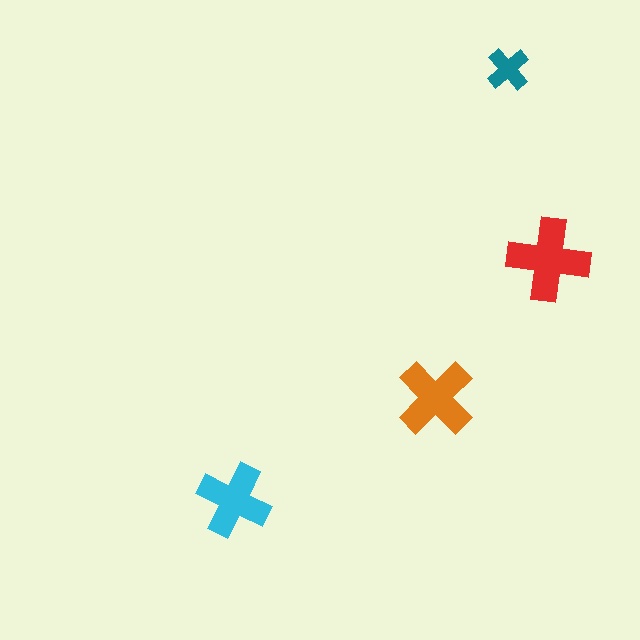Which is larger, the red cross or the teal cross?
The red one.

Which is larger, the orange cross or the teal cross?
The orange one.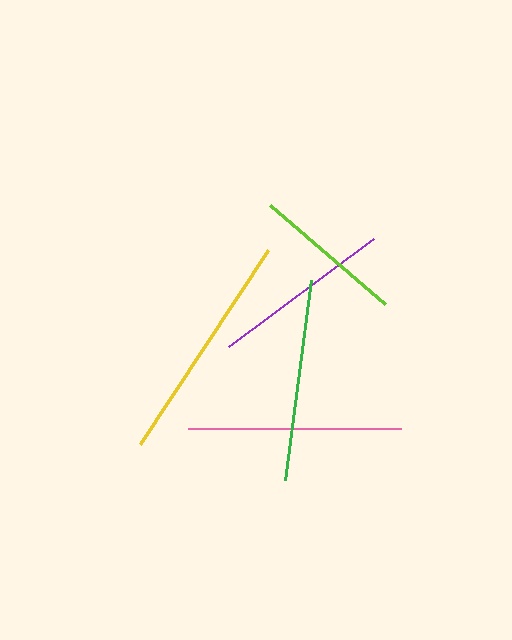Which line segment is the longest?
The yellow line is the longest at approximately 233 pixels.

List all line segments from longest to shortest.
From longest to shortest: yellow, pink, green, purple, lime.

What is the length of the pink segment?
The pink segment is approximately 213 pixels long.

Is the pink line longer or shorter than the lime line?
The pink line is longer than the lime line.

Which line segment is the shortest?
The lime line is the shortest at approximately 151 pixels.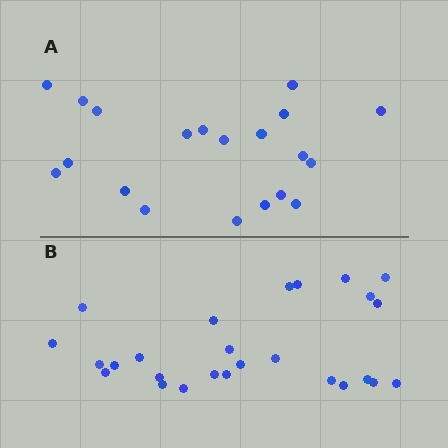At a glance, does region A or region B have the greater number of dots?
Region B (the bottom region) has more dots.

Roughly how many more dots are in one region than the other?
Region B has about 6 more dots than region A.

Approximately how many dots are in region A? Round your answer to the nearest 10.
About 20 dots.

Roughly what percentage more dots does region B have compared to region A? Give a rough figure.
About 30% more.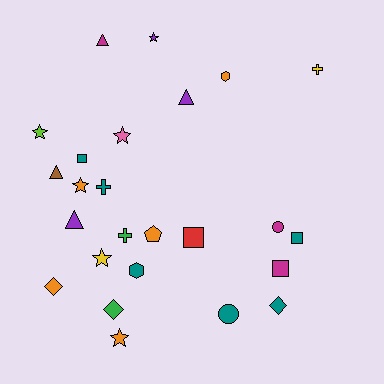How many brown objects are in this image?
There is 1 brown object.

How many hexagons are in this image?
There are 2 hexagons.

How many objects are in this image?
There are 25 objects.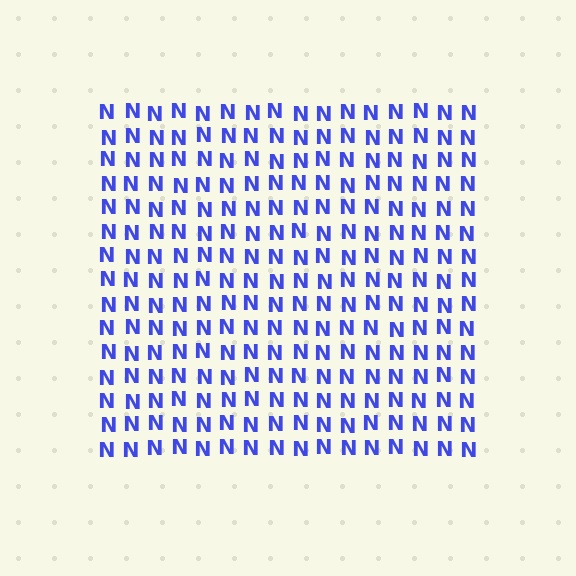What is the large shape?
The large shape is a square.